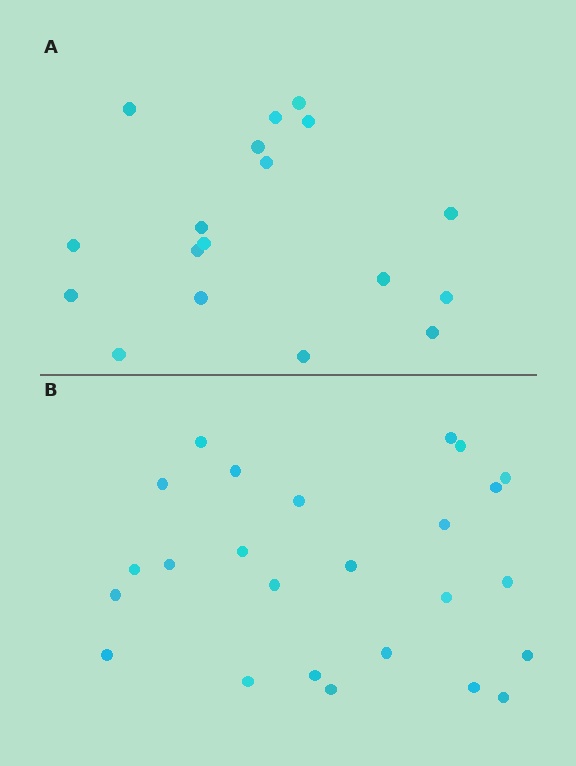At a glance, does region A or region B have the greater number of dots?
Region B (the bottom region) has more dots.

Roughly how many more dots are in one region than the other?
Region B has roughly 8 or so more dots than region A.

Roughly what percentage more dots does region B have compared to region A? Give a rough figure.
About 40% more.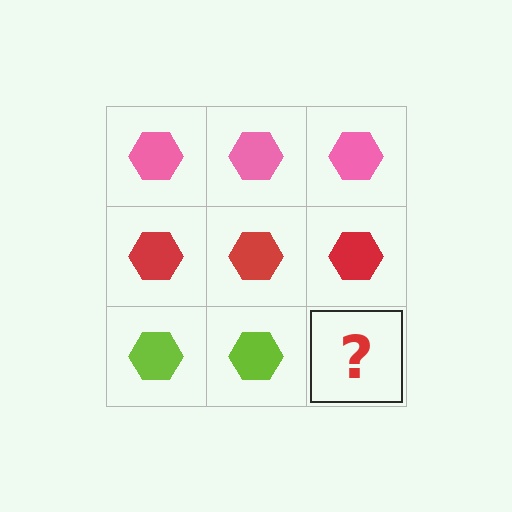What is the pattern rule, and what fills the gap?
The rule is that each row has a consistent color. The gap should be filled with a lime hexagon.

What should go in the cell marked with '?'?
The missing cell should contain a lime hexagon.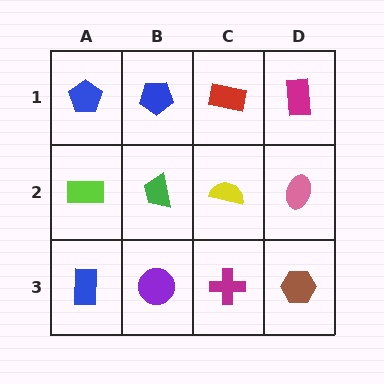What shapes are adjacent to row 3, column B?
A green trapezoid (row 2, column B), a blue rectangle (row 3, column A), a magenta cross (row 3, column C).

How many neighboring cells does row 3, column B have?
3.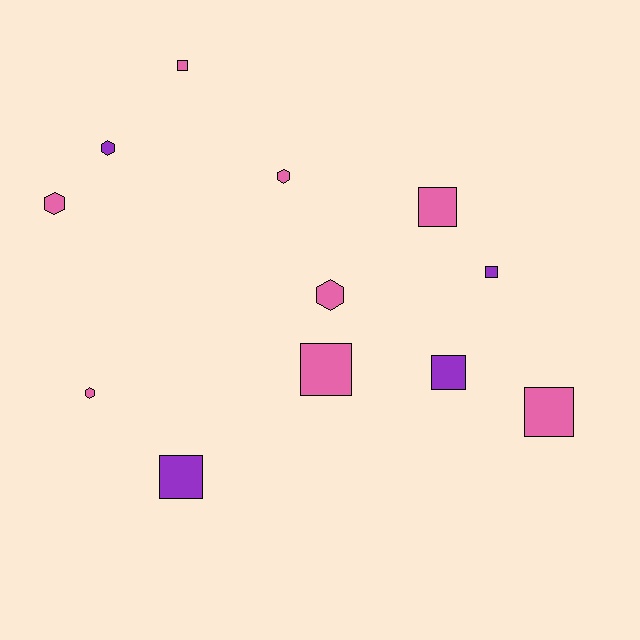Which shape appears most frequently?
Square, with 7 objects.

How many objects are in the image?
There are 12 objects.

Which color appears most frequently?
Pink, with 8 objects.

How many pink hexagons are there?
There are 4 pink hexagons.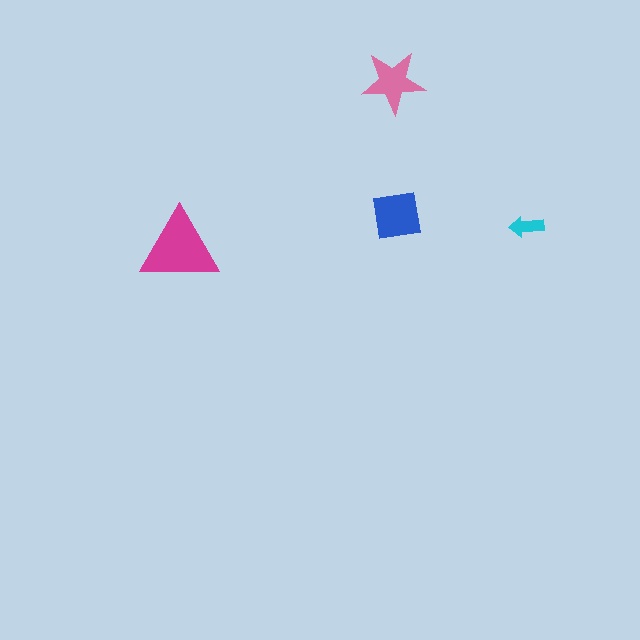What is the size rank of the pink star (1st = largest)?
3rd.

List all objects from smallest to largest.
The cyan arrow, the pink star, the blue square, the magenta triangle.